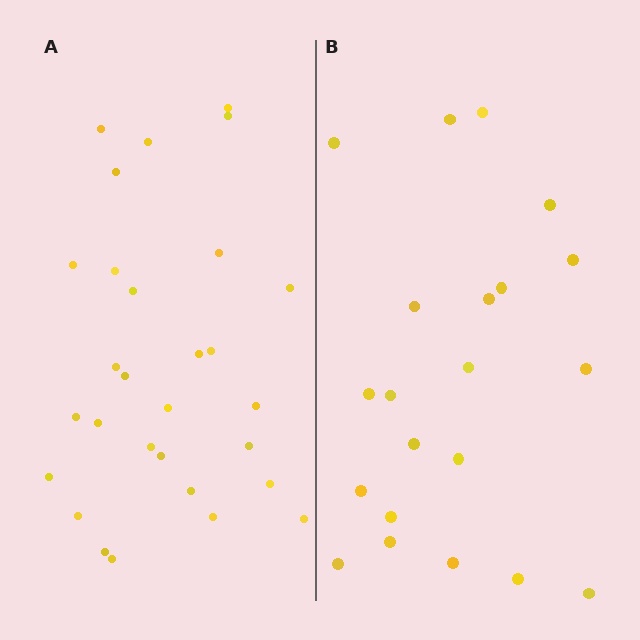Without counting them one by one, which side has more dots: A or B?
Region A (the left region) has more dots.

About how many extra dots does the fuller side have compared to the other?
Region A has roughly 8 or so more dots than region B.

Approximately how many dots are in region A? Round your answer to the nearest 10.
About 30 dots. (The exact count is 29, which rounds to 30.)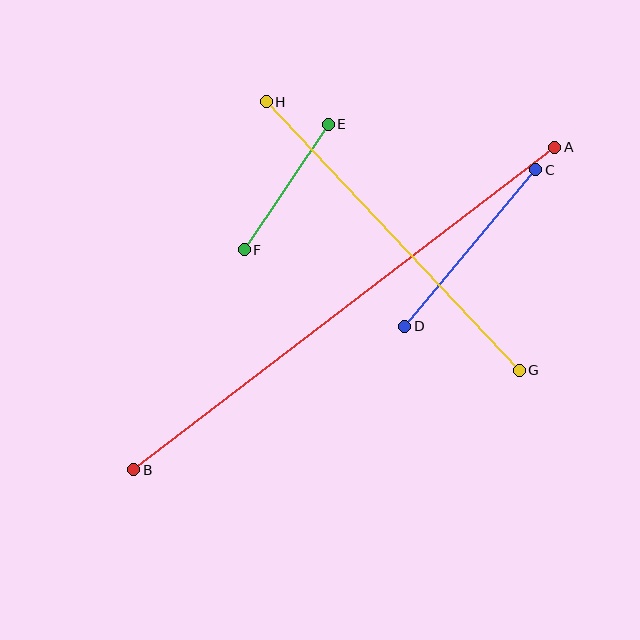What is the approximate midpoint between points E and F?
The midpoint is at approximately (286, 187) pixels.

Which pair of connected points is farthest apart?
Points A and B are farthest apart.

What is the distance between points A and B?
The distance is approximately 530 pixels.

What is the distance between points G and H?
The distance is approximately 369 pixels.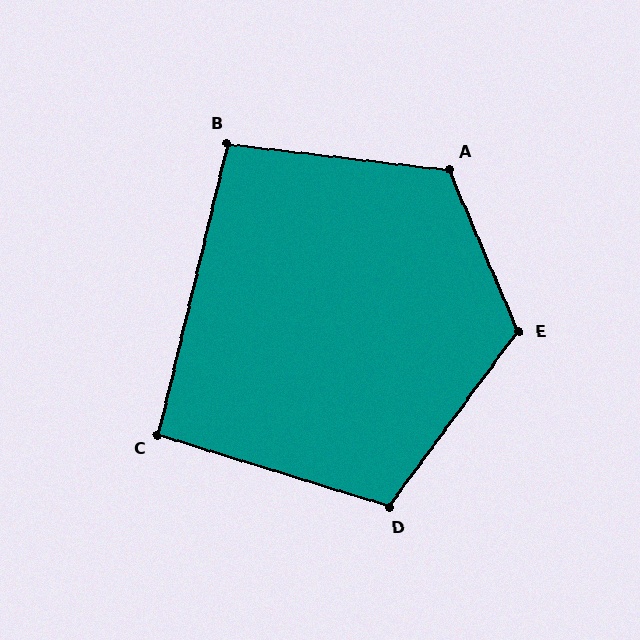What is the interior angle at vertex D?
Approximately 109 degrees (obtuse).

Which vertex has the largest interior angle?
E, at approximately 121 degrees.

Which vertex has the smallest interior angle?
C, at approximately 94 degrees.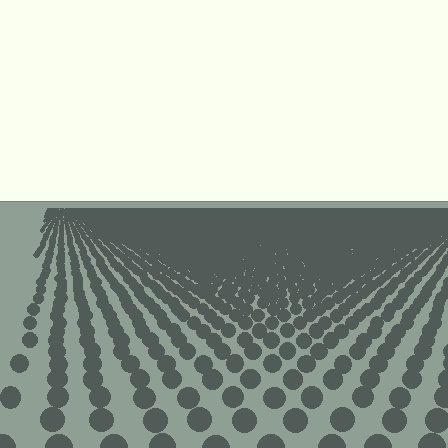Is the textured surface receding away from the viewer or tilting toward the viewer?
The surface is receding away from the viewer. Texture elements get smaller and denser toward the top.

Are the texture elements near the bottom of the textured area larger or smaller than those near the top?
Larger. Near the bottom, elements are closer to the viewer and appear at a bigger on-screen size.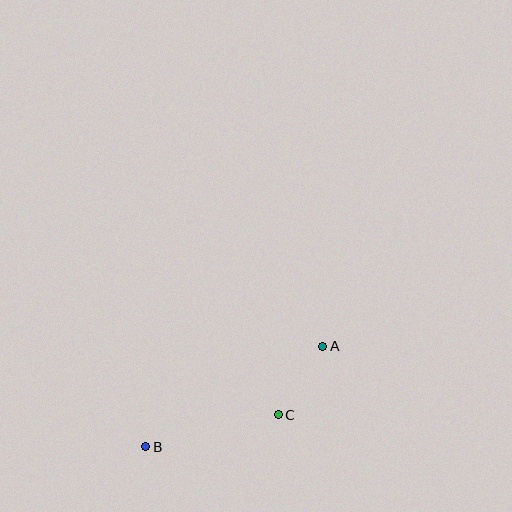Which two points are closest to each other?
Points A and C are closest to each other.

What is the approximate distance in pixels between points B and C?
The distance between B and C is approximately 136 pixels.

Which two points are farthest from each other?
Points A and B are farthest from each other.